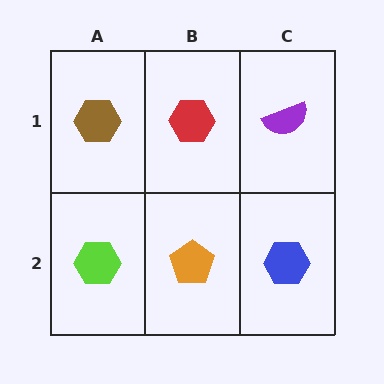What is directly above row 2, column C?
A purple semicircle.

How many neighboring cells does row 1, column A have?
2.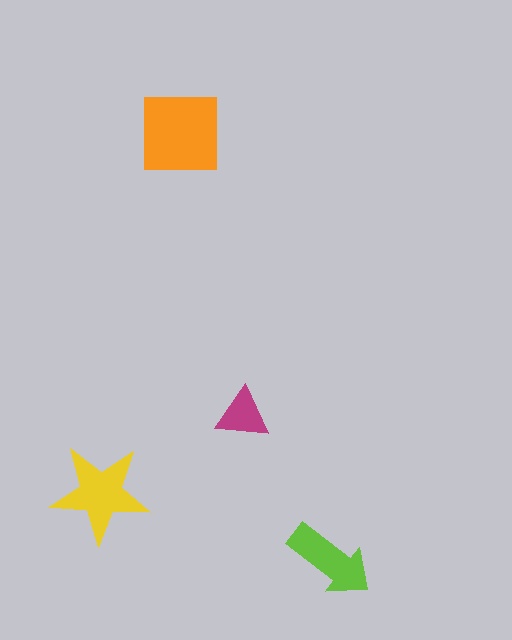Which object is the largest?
The orange square.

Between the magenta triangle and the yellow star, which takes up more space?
The yellow star.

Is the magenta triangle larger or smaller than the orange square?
Smaller.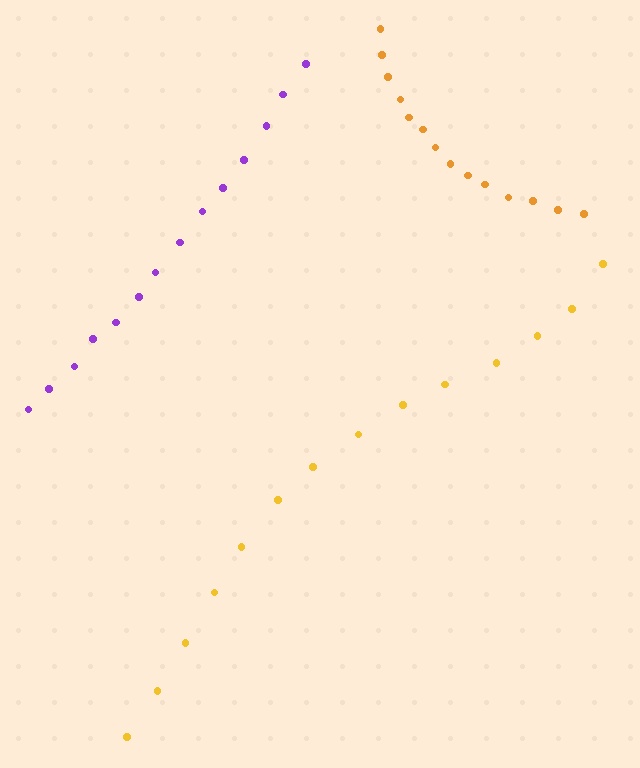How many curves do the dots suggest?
There are 3 distinct paths.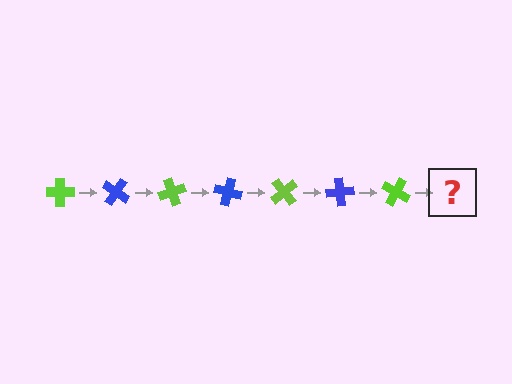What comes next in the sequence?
The next element should be a blue cross, rotated 245 degrees from the start.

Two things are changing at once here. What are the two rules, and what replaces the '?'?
The two rules are that it rotates 35 degrees each step and the color cycles through lime and blue. The '?' should be a blue cross, rotated 245 degrees from the start.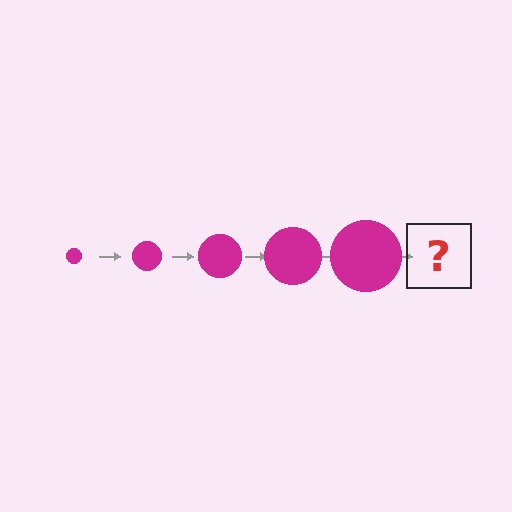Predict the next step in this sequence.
The next step is a magenta circle, larger than the previous one.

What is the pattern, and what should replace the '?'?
The pattern is that the circle gets progressively larger each step. The '?' should be a magenta circle, larger than the previous one.